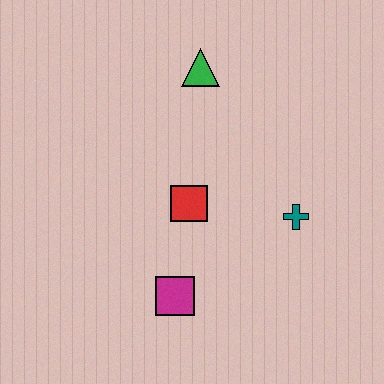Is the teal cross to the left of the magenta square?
No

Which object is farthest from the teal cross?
The green triangle is farthest from the teal cross.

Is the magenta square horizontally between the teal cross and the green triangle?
No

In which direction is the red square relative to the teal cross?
The red square is to the left of the teal cross.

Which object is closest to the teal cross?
The red square is closest to the teal cross.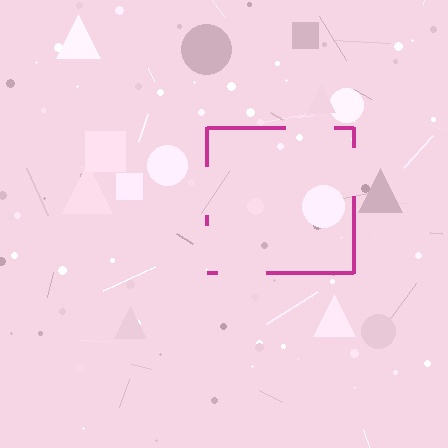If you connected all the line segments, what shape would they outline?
They would outline a square.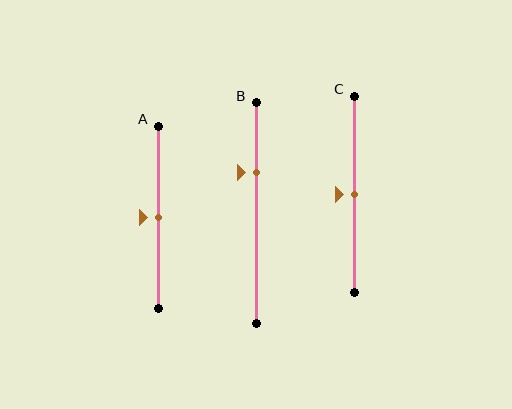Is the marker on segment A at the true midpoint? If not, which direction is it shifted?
Yes, the marker on segment A is at the true midpoint.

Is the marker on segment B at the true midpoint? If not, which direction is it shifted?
No, the marker on segment B is shifted upward by about 19% of the segment length.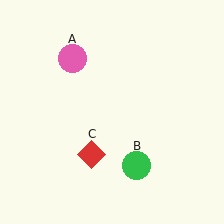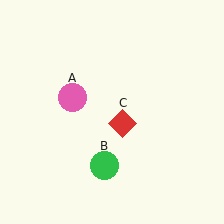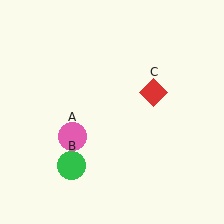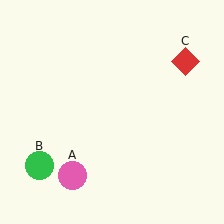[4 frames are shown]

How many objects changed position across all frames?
3 objects changed position: pink circle (object A), green circle (object B), red diamond (object C).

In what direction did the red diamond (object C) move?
The red diamond (object C) moved up and to the right.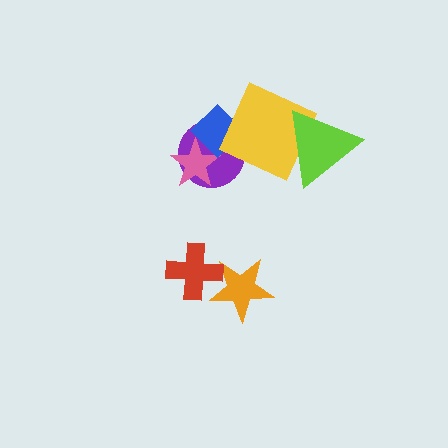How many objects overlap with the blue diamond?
3 objects overlap with the blue diamond.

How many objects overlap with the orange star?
1 object overlaps with the orange star.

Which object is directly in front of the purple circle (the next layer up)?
The pink star is directly in front of the purple circle.